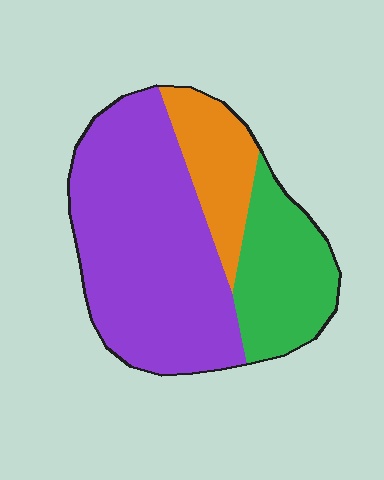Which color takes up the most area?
Purple, at roughly 60%.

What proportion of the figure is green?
Green covers 24% of the figure.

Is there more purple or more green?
Purple.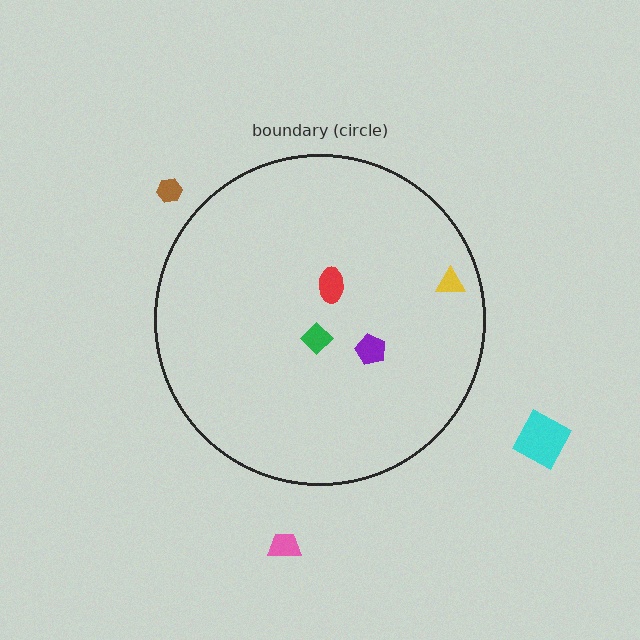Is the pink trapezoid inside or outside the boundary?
Outside.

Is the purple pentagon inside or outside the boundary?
Inside.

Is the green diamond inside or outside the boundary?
Inside.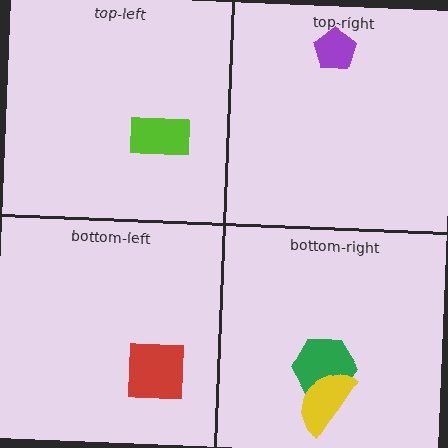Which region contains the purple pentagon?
The top-right region.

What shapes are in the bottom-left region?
The red square.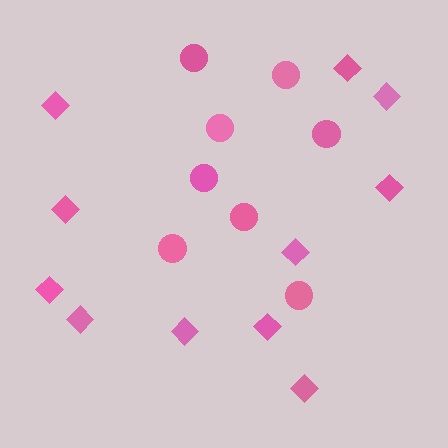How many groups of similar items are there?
There are 2 groups: one group of diamonds (11) and one group of circles (8).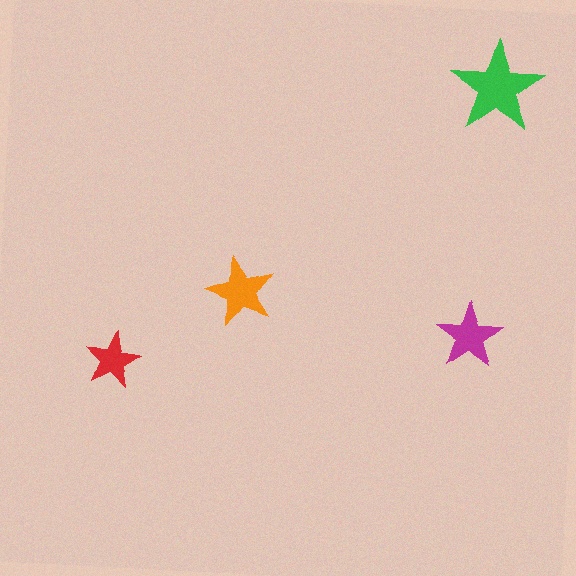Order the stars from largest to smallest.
the green one, the orange one, the magenta one, the red one.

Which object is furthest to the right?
The green star is rightmost.